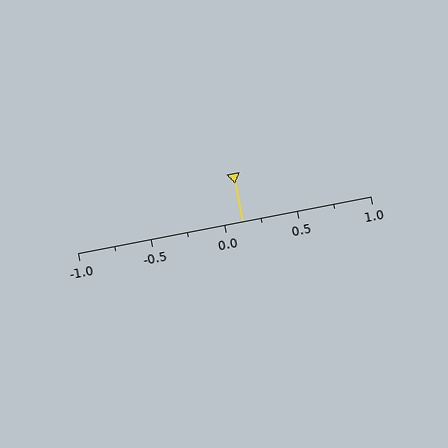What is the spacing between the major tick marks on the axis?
The major ticks are spaced 0.5 apart.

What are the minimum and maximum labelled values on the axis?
The axis runs from -1.0 to 1.0.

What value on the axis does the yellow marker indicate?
The marker indicates approximately 0.12.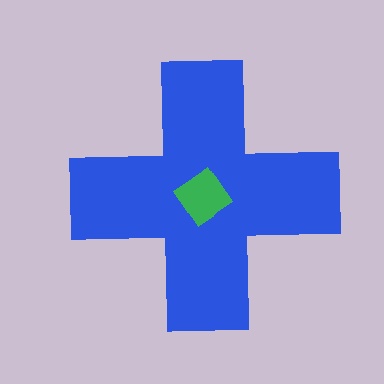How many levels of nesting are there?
2.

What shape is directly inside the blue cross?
The green diamond.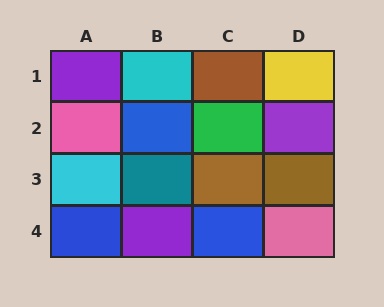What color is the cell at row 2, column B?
Blue.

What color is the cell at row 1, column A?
Purple.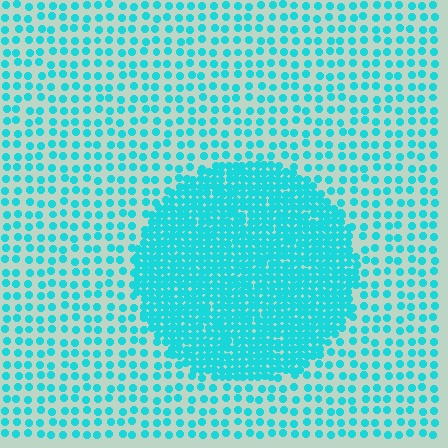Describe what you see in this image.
The image contains small cyan elements arranged at two different densities. A circle-shaped region is visible where the elements are more densely packed than the surrounding area.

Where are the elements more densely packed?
The elements are more densely packed inside the circle boundary.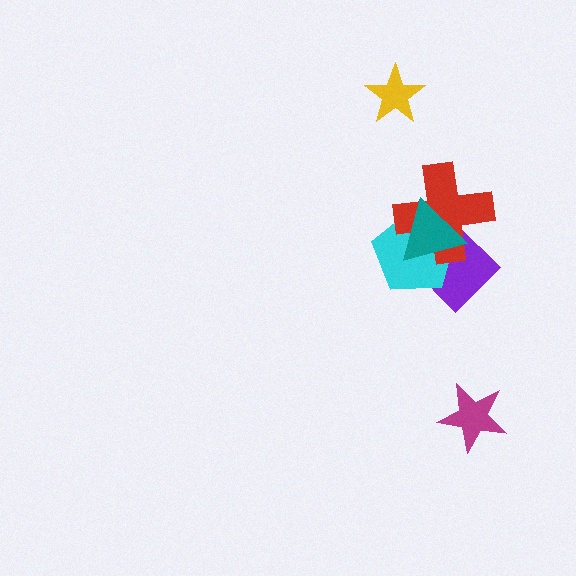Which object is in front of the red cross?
The teal triangle is in front of the red cross.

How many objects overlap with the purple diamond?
3 objects overlap with the purple diamond.